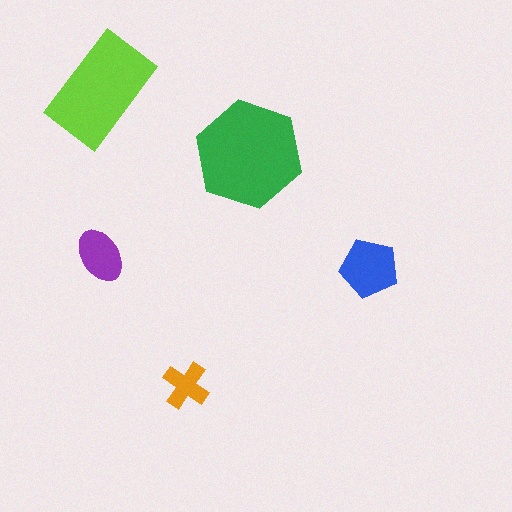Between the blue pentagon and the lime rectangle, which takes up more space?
The lime rectangle.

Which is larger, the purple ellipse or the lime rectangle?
The lime rectangle.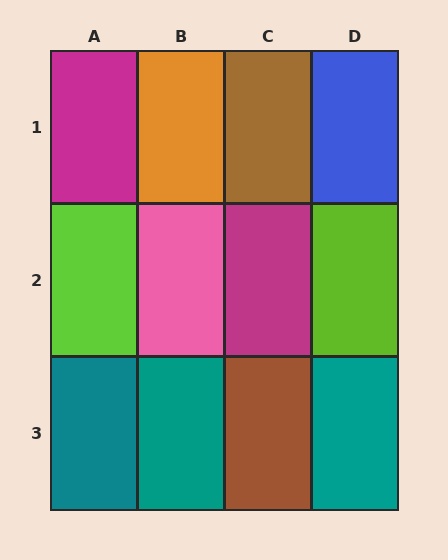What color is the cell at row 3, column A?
Teal.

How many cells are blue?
1 cell is blue.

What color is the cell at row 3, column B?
Teal.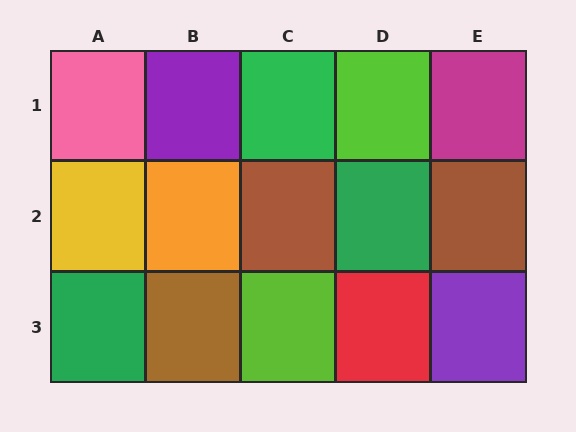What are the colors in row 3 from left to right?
Green, brown, lime, red, purple.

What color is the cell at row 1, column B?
Purple.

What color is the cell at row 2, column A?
Yellow.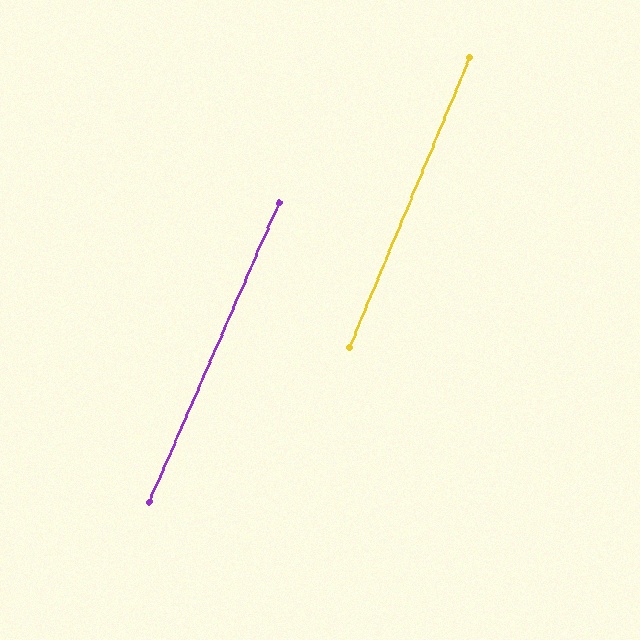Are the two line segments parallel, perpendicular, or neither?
Parallel — their directions differ by only 1.0°.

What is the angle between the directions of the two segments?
Approximately 1 degree.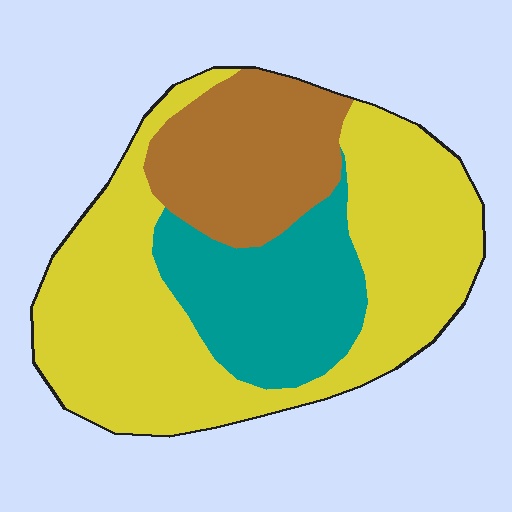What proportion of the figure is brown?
Brown covers roughly 20% of the figure.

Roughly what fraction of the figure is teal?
Teal takes up less than a quarter of the figure.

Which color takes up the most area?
Yellow, at roughly 55%.